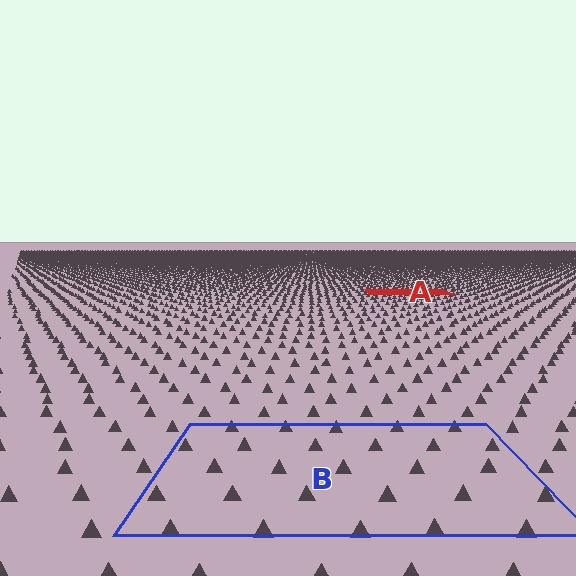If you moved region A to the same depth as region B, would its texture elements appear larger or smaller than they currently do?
They would appear larger. At a closer depth, the same texture elements are projected at a bigger on-screen size.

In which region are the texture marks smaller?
The texture marks are smaller in region A, because it is farther away.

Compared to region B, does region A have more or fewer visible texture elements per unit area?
Region A has more texture elements per unit area — they are packed more densely because it is farther away.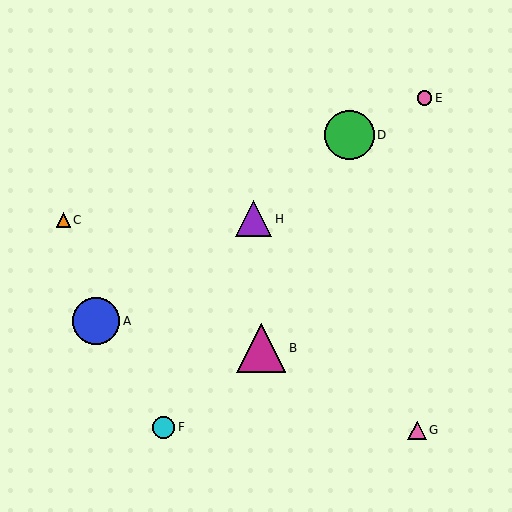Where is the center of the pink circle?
The center of the pink circle is at (424, 98).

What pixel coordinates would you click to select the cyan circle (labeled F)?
Click at (164, 427) to select the cyan circle F.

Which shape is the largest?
The green circle (labeled D) is the largest.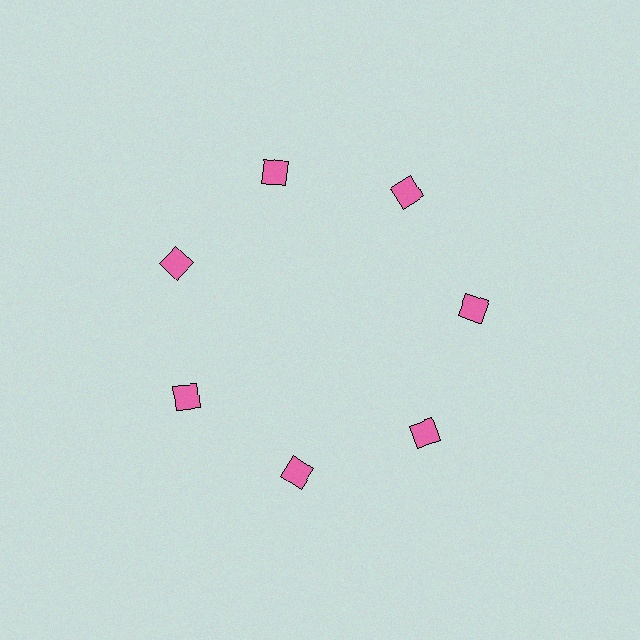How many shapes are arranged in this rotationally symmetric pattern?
There are 7 shapes, arranged in 7 groups of 1.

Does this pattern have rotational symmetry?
Yes, this pattern has 7-fold rotational symmetry. It looks the same after rotating 51 degrees around the center.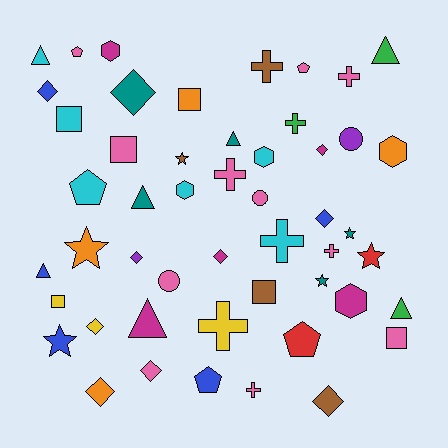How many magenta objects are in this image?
There are 5 magenta objects.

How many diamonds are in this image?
There are 10 diamonds.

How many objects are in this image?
There are 50 objects.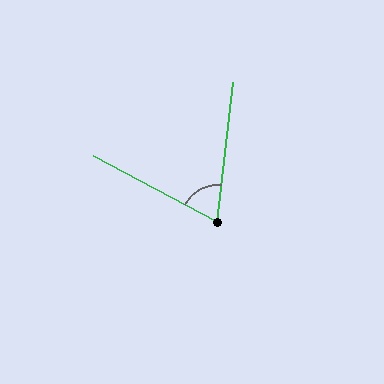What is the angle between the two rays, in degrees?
Approximately 68 degrees.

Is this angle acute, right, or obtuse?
It is acute.